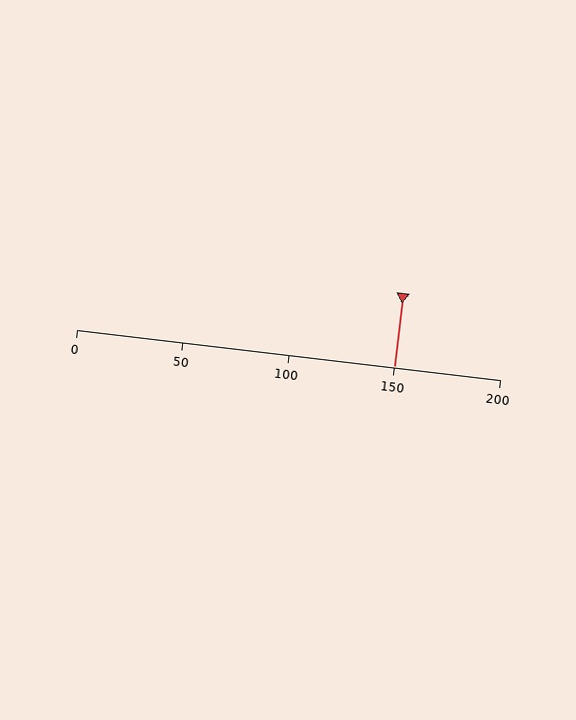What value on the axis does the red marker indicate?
The marker indicates approximately 150.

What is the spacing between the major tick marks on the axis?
The major ticks are spaced 50 apart.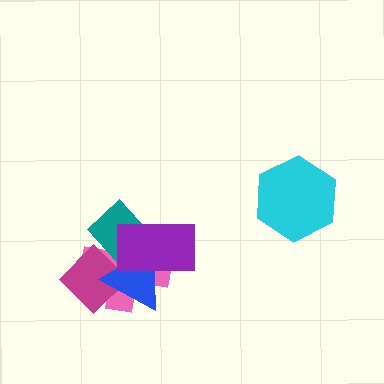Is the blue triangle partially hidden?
Yes, it is partially covered by another shape.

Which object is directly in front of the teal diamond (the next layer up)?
The magenta diamond is directly in front of the teal diamond.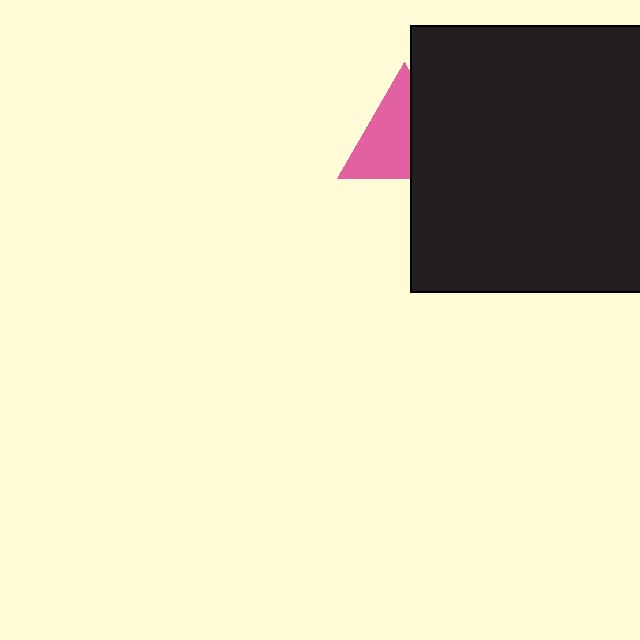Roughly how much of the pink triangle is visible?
About half of it is visible (roughly 57%).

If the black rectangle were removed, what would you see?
You would see the complete pink triangle.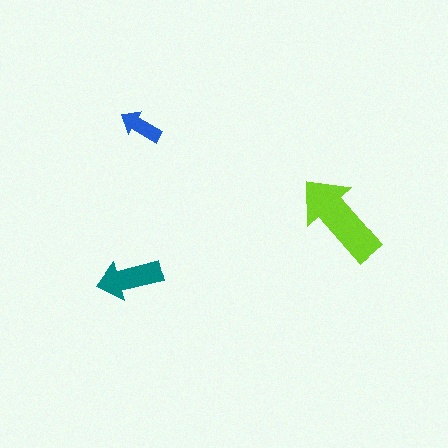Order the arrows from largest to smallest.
the lime one, the teal one, the blue one.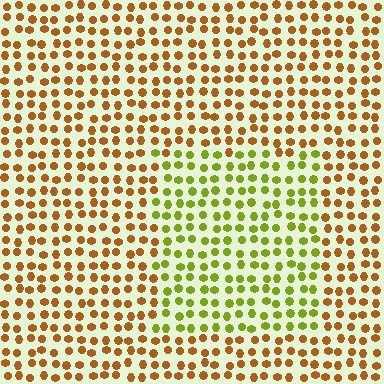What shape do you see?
I see a rectangle.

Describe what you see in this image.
The image is filled with small brown elements in a uniform arrangement. A rectangle-shaped region is visible where the elements are tinted to a slightly different hue, forming a subtle color boundary.